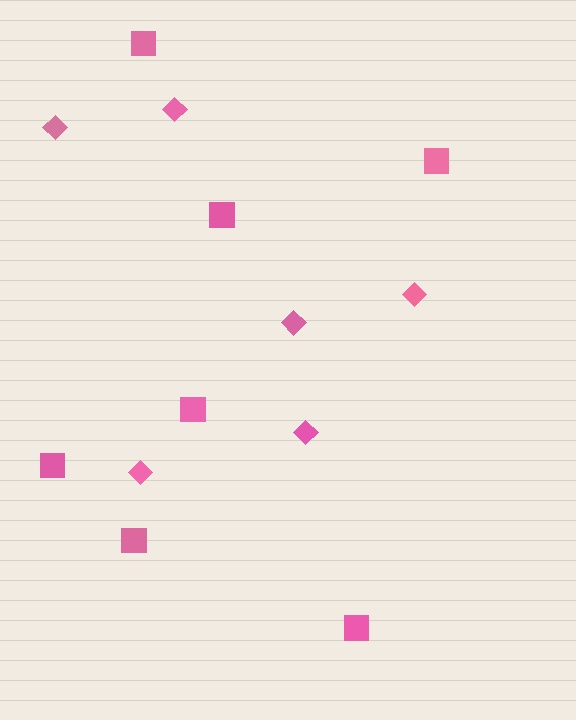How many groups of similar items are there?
There are 2 groups: one group of squares (7) and one group of diamonds (6).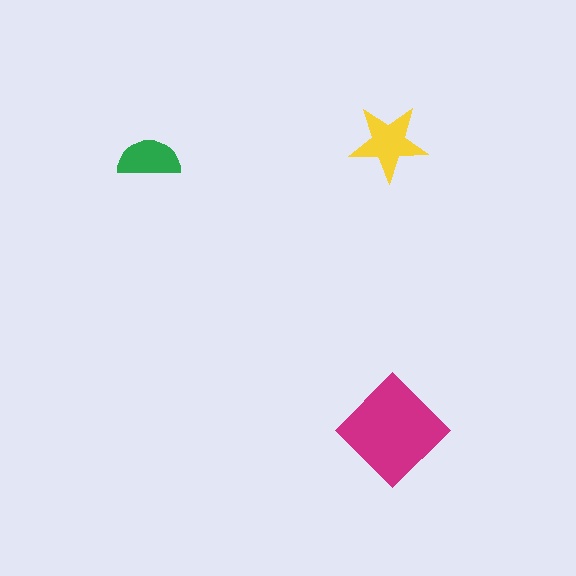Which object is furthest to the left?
The green semicircle is leftmost.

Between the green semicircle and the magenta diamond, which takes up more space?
The magenta diamond.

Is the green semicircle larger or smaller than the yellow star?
Smaller.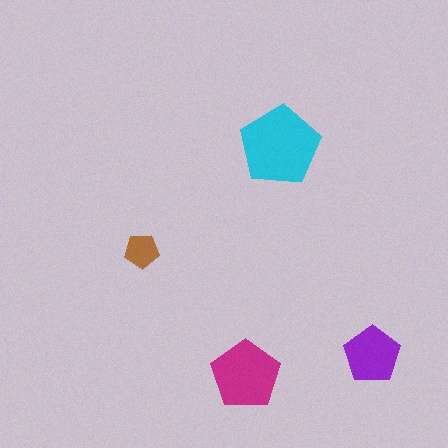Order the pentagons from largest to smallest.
the cyan one, the magenta one, the purple one, the brown one.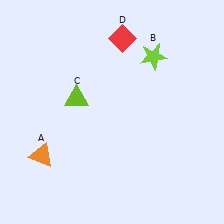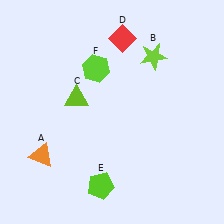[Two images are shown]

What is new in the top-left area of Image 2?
A lime hexagon (F) was added in the top-left area of Image 2.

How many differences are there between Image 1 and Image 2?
There are 2 differences between the two images.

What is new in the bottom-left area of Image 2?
A lime pentagon (E) was added in the bottom-left area of Image 2.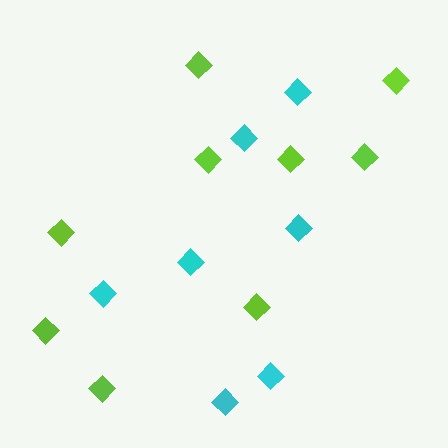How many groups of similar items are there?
There are 2 groups: one group of lime diamonds (9) and one group of cyan diamonds (7).